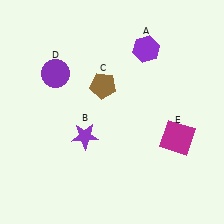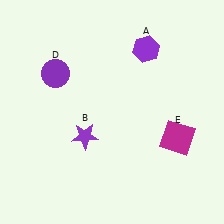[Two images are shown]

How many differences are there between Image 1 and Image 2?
There is 1 difference between the two images.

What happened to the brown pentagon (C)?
The brown pentagon (C) was removed in Image 2. It was in the top-left area of Image 1.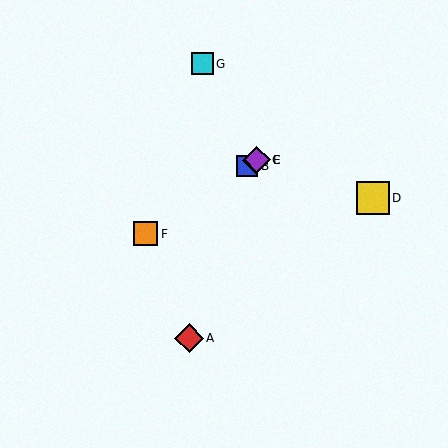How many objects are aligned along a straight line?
4 objects (B, C, E, F) are aligned along a straight line.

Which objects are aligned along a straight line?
Objects B, C, E, F are aligned along a straight line.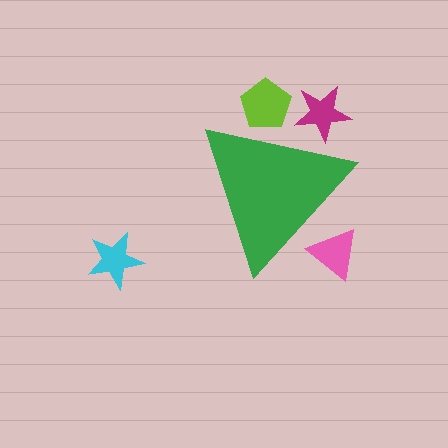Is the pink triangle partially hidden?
Yes, the pink triangle is partially hidden behind the green triangle.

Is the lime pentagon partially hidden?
Yes, the lime pentagon is partially hidden behind the green triangle.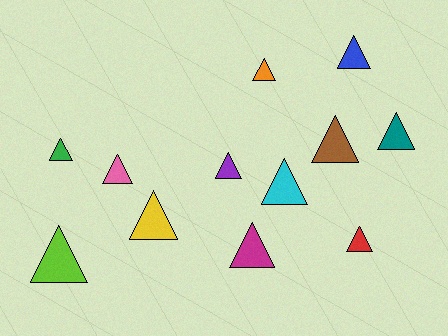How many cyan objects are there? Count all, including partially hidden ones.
There is 1 cyan object.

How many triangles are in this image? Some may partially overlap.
There are 12 triangles.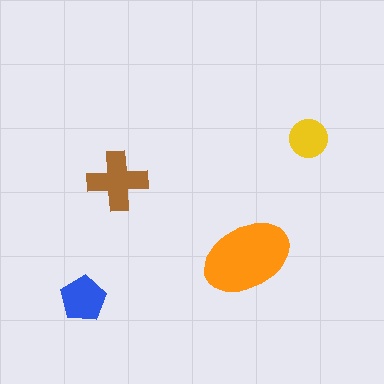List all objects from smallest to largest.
The yellow circle, the blue pentagon, the brown cross, the orange ellipse.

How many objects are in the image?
There are 4 objects in the image.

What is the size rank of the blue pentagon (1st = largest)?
3rd.